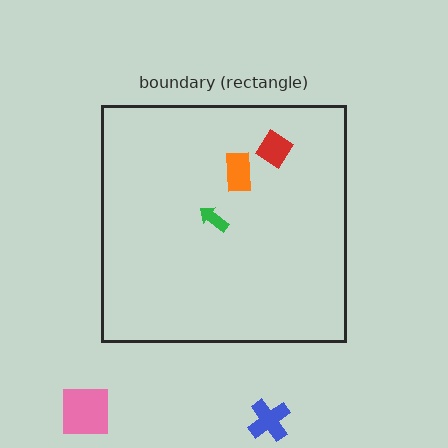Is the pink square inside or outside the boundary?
Outside.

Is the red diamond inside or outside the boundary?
Inside.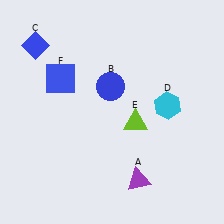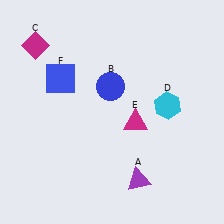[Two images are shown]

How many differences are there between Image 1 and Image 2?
There are 2 differences between the two images.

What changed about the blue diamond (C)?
In Image 1, C is blue. In Image 2, it changed to magenta.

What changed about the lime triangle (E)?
In Image 1, E is lime. In Image 2, it changed to magenta.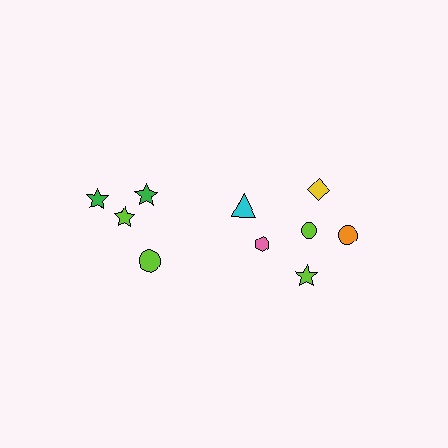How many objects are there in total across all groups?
There are 10 objects.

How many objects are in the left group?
There are 4 objects.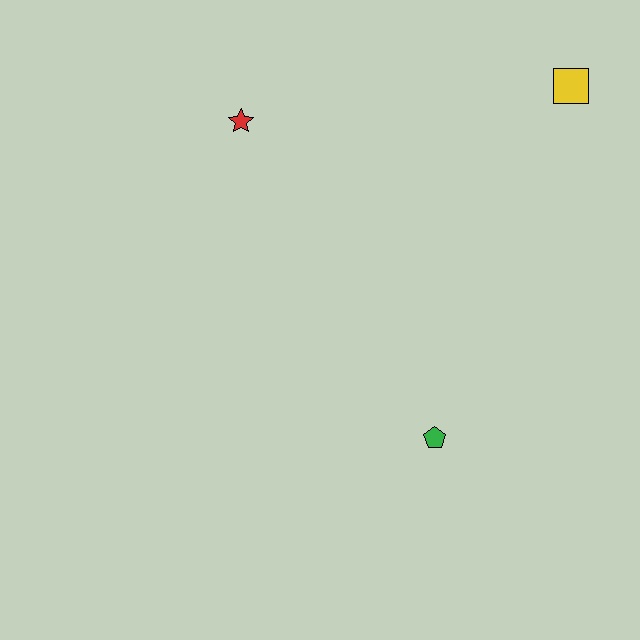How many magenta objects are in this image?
There are no magenta objects.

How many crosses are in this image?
There are no crosses.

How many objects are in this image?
There are 3 objects.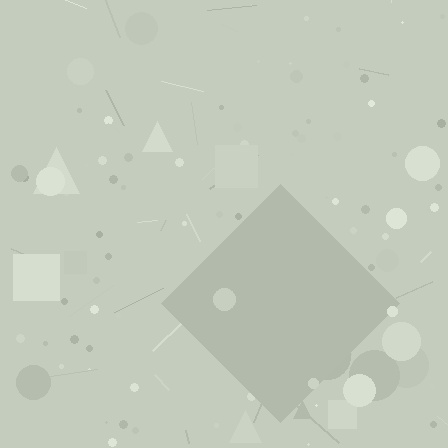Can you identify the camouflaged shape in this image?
The camouflaged shape is a diamond.